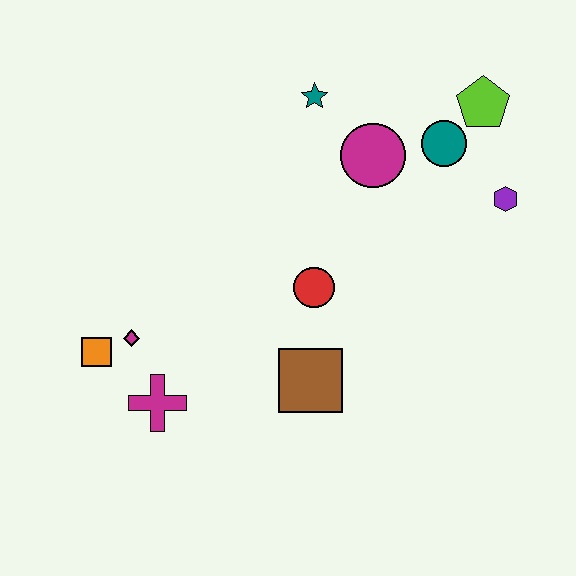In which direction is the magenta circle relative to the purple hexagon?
The magenta circle is to the left of the purple hexagon.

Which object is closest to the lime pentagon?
The teal circle is closest to the lime pentagon.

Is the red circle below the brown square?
No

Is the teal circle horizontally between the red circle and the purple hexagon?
Yes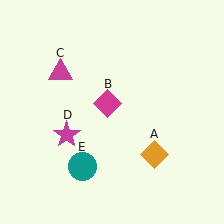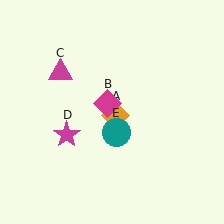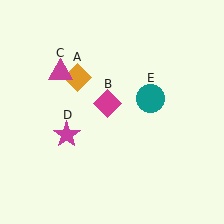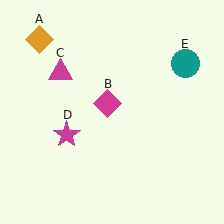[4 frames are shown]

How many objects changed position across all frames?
2 objects changed position: orange diamond (object A), teal circle (object E).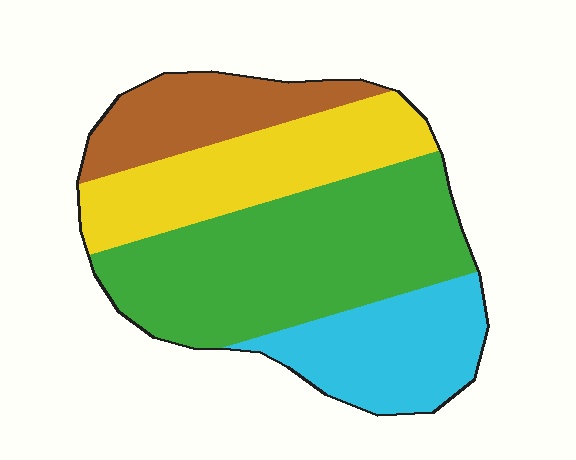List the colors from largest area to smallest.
From largest to smallest: green, yellow, cyan, brown.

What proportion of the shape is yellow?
Yellow takes up less than a quarter of the shape.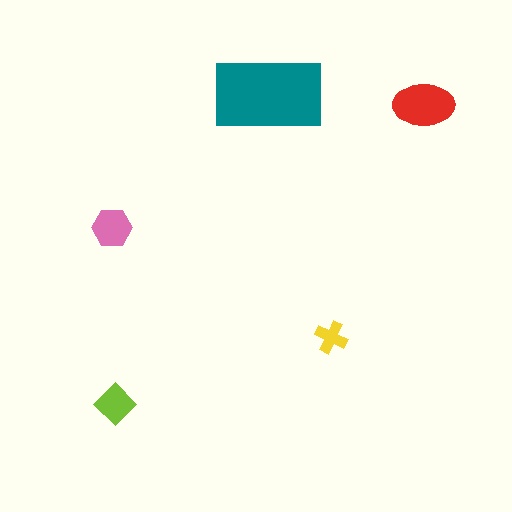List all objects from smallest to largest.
The yellow cross, the lime diamond, the pink hexagon, the red ellipse, the teal rectangle.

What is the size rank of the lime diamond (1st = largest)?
4th.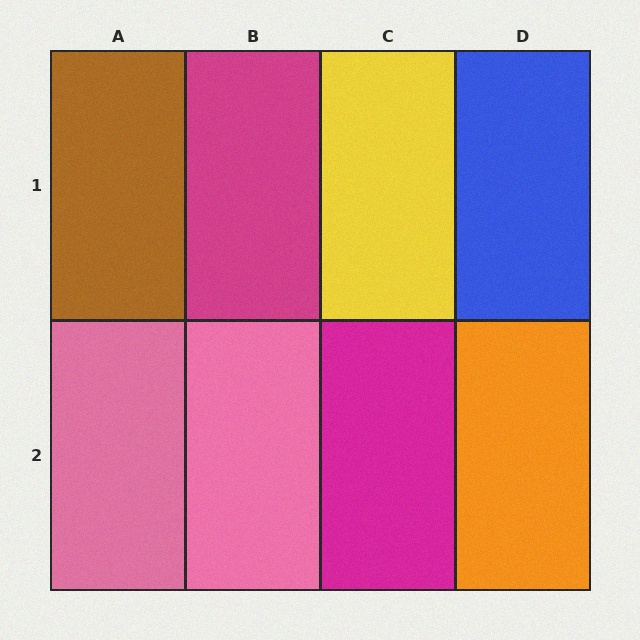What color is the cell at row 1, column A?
Brown.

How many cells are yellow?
1 cell is yellow.